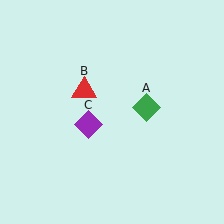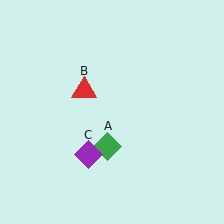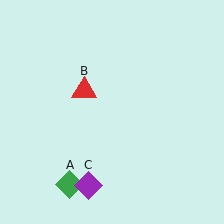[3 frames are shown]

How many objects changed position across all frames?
2 objects changed position: green diamond (object A), purple diamond (object C).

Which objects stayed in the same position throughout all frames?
Red triangle (object B) remained stationary.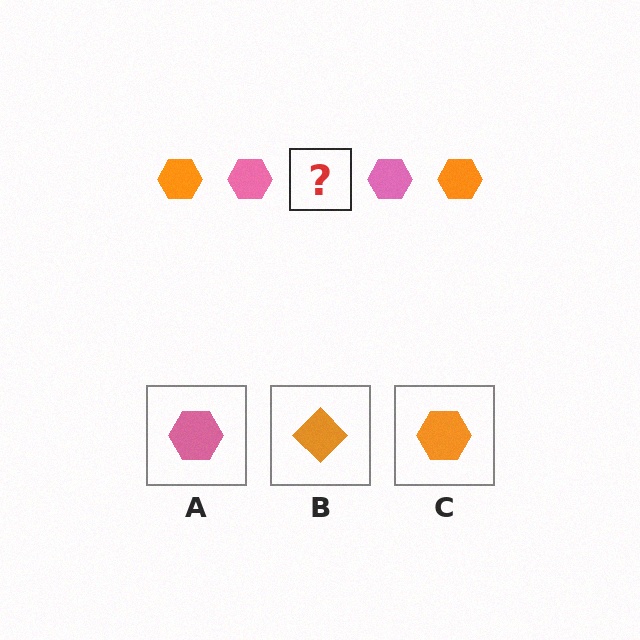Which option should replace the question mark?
Option C.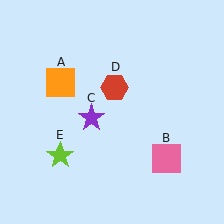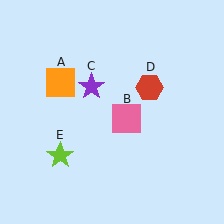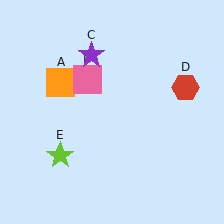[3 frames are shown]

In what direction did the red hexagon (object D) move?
The red hexagon (object D) moved right.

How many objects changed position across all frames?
3 objects changed position: pink square (object B), purple star (object C), red hexagon (object D).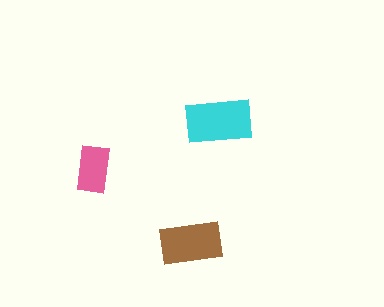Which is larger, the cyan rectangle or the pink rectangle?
The cyan one.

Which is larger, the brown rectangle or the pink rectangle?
The brown one.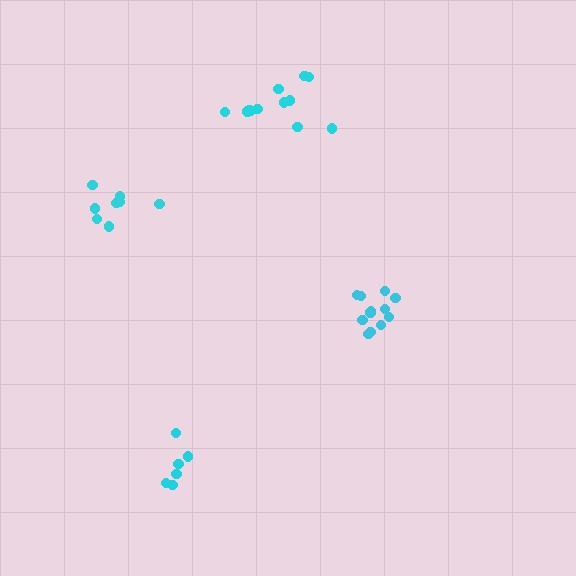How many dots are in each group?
Group 1: 12 dots, Group 2: 6 dots, Group 3: 12 dots, Group 4: 8 dots (38 total).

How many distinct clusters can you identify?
There are 4 distinct clusters.